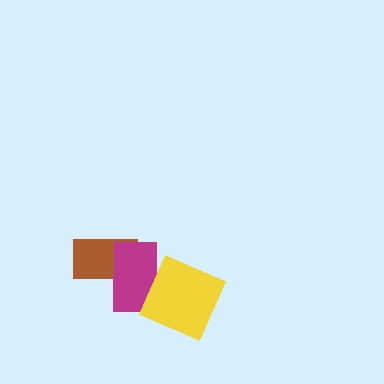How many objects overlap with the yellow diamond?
1 object overlaps with the yellow diamond.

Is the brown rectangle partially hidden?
Yes, it is partially covered by another shape.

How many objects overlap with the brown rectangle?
1 object overlaps with the brown rectangle.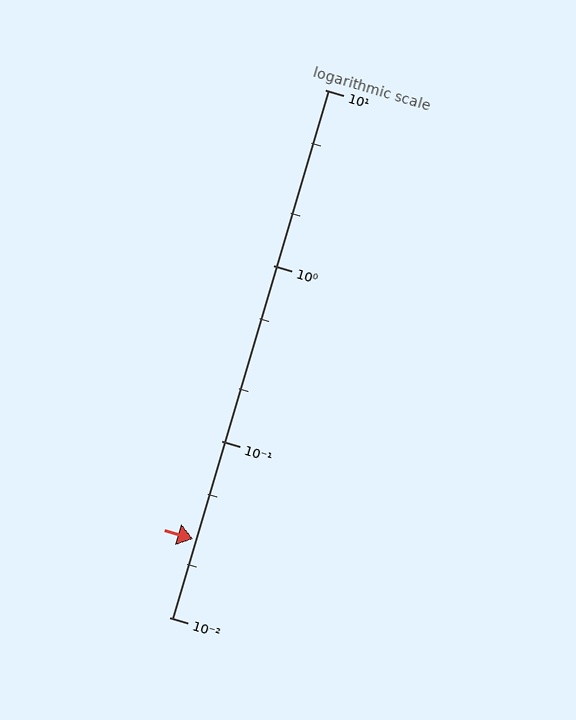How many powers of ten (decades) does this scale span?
The scale spans 3 decades, from 0.01 to 10.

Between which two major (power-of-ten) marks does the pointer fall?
The pointer is between 0.01 and 0.1.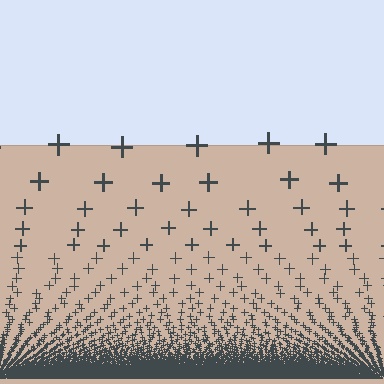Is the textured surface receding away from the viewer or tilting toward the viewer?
The surface appears to tilt toward the viewer. Texture elements get larger and sparser toward the top.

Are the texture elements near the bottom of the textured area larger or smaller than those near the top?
Smaller. The gradient is inverted — elements near the bottom are smaller and denser.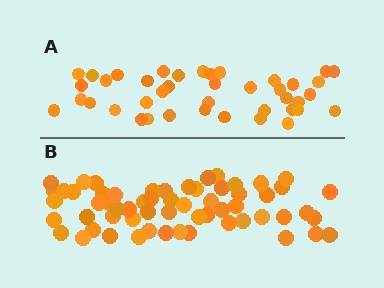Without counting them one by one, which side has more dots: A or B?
Region B (the bottom region) has more dots.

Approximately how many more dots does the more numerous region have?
Region B has approximately 20 more dots than region A.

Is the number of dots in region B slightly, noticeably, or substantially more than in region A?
Region B has substantially more. The ratio is roughly 1.5 to 1.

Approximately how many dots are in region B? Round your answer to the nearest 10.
About 60 dots.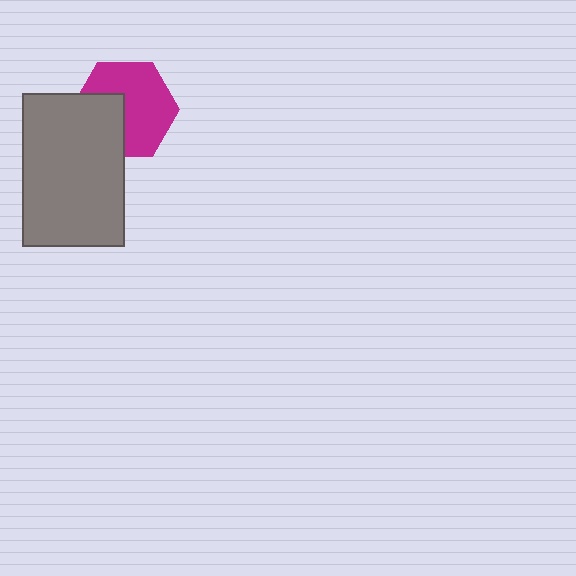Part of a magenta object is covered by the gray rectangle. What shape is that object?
It is a hexagon.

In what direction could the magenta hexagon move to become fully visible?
The magenta hexagon could move toward the upper-right. That would shift it out from behind the gray rectangle entirely.